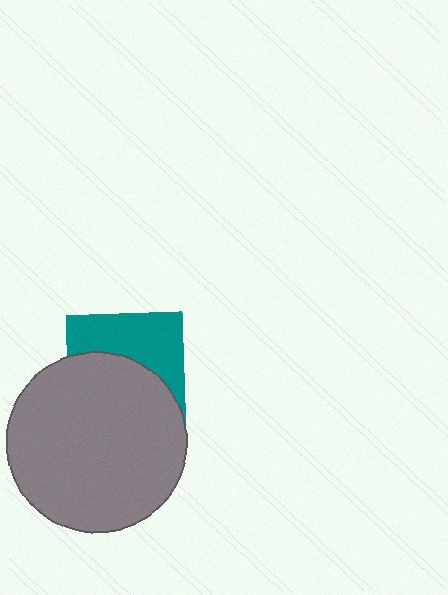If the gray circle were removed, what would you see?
You would see the complete teal square.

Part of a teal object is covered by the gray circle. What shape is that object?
It is a square.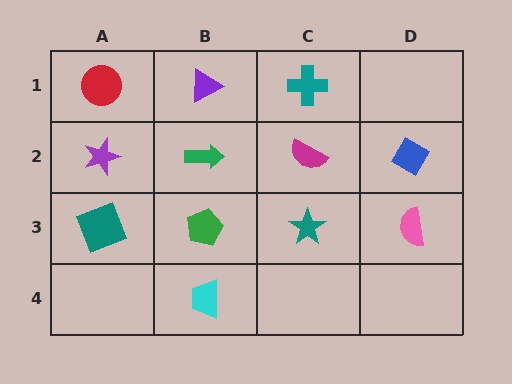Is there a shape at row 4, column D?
No, that cell is empty.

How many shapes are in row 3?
4 shapes.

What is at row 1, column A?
A red circle.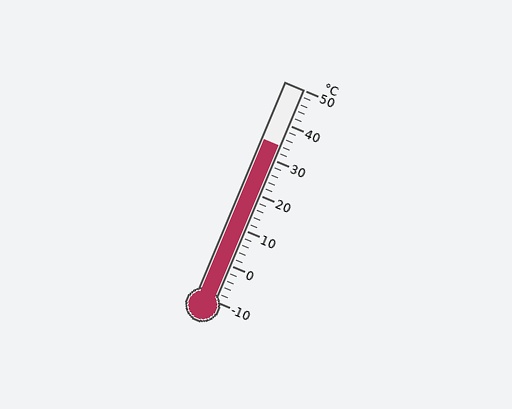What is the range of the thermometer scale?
The thermometer scale ranges from -10°C to 50°C.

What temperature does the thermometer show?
The thermometer shows approximately 34°C.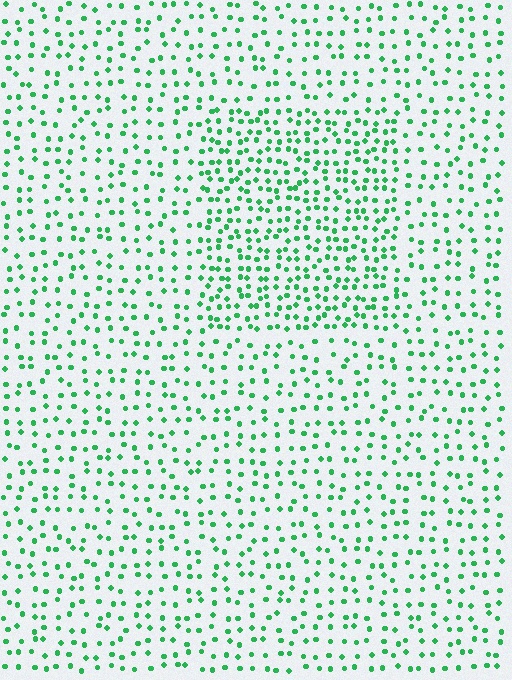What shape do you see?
I see a rectangle.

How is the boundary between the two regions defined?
The boundary is defined by a change in element density (approximately 1.8x ratio). All elements are the same color, size, and shape.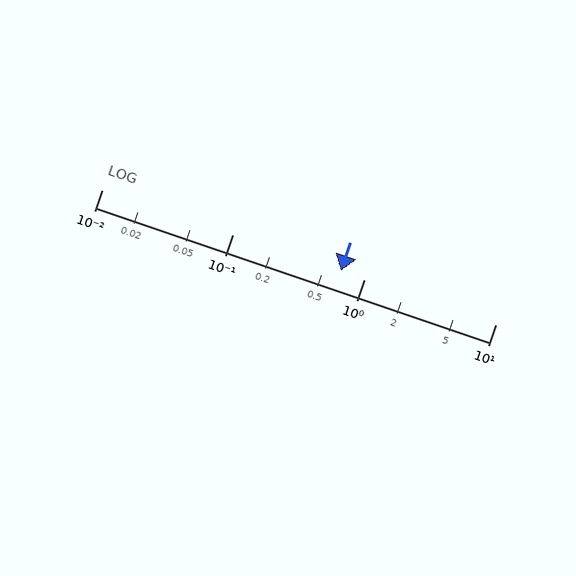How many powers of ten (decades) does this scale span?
The scale spans 3 decades, from 0.01 to 10.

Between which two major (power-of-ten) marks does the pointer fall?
The pointer is between 0.1 and 1.